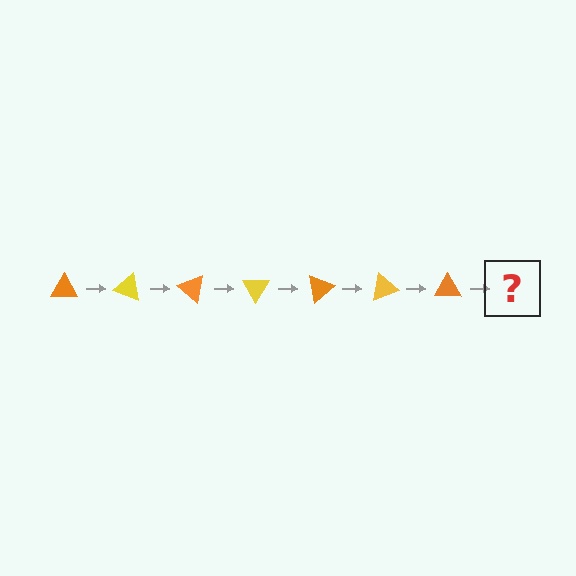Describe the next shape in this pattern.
It should be a yellow triangle, rotated 140 degrees from the start.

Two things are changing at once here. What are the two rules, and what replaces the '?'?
The two rules are that it rotates 20 degrees each step and the color cycles through orange and yellow. The '?' should be a yellow triangle, rotated 140 degrees from the start.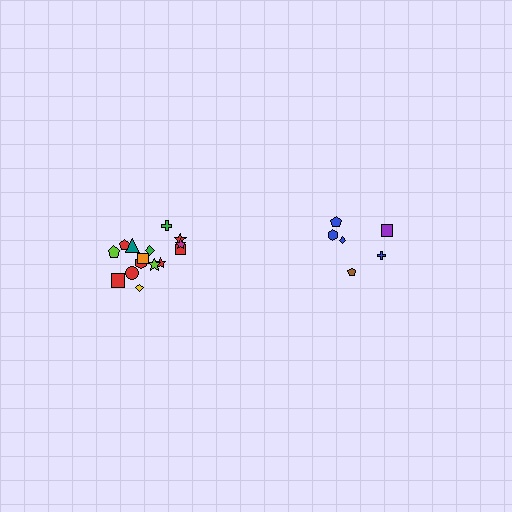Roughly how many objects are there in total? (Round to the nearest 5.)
Roughly 20 objects in total.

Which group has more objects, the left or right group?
The left group.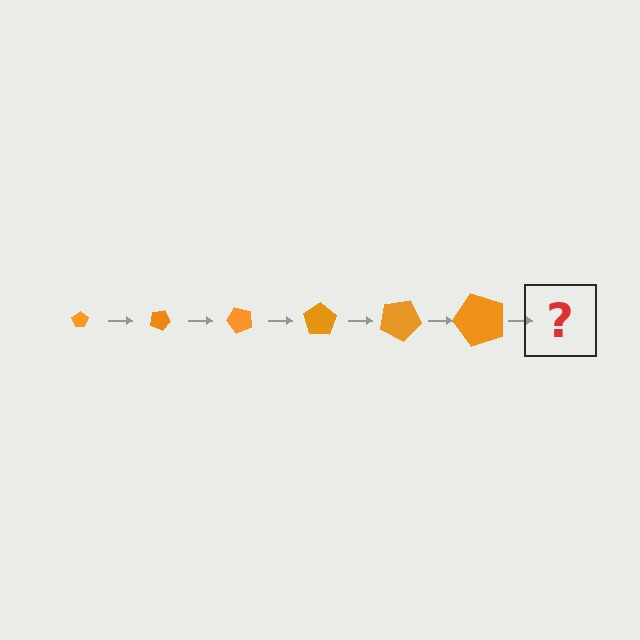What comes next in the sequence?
The next element should be a pentagon, larger than the previous one and rotated 150 degrees from the start.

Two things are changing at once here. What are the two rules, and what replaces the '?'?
The two rules are that the pentagon grows larger each step and it rotates 25 degrees each step. The '?' should be a pentagon, larger than the previous one and rotated 150 degrees from the start.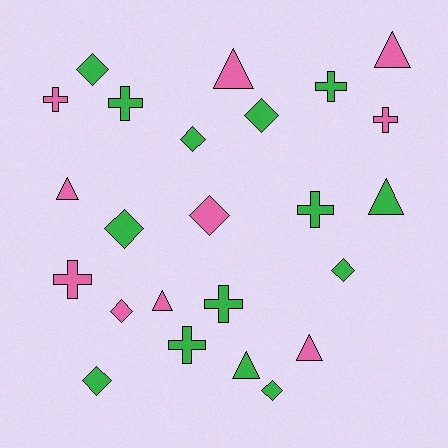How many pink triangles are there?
There are 5 pink triangles.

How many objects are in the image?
There are 24 objects.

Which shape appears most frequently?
Diamond, with 9 objects.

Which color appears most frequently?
Green, with 14 objects.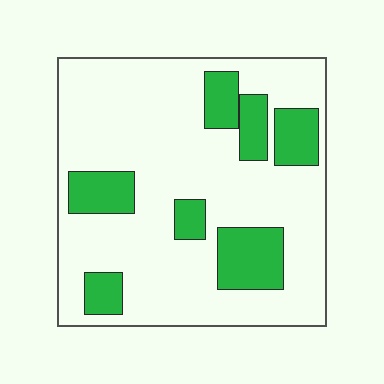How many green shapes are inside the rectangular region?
7.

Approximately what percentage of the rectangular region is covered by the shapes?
Approximately 25%.